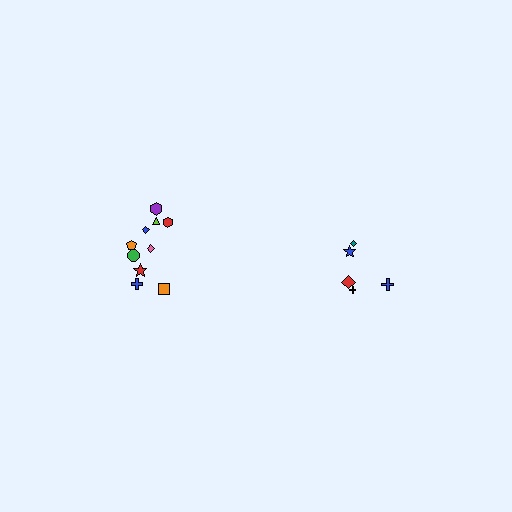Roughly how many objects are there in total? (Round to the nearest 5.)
Roughly 15 objects in total.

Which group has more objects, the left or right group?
The left group.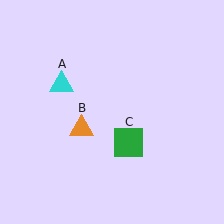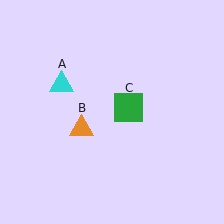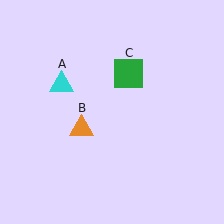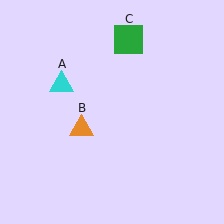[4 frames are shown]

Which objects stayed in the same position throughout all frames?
Cyan triangle (object A) and orange triangle (object B) remained stationary.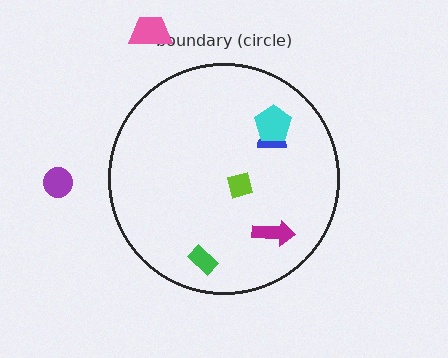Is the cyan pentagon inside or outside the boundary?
Inside.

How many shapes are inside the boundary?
5 inside, 2 outside.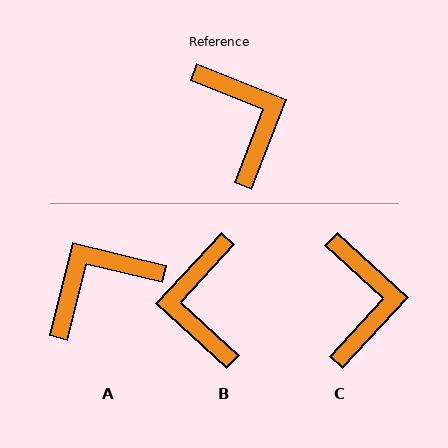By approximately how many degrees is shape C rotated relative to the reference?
Approximately 21 degrees clockwise.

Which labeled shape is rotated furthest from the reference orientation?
B, about 159 degrees away.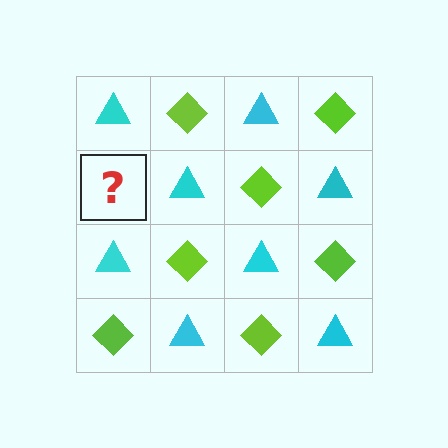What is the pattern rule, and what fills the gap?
The rule is that it alternates cyan triangle and lime diamond in a checkerboard pattern. The gap should be filled with a lime diamond.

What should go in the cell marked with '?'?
The missing cell should contain a lime diamond.